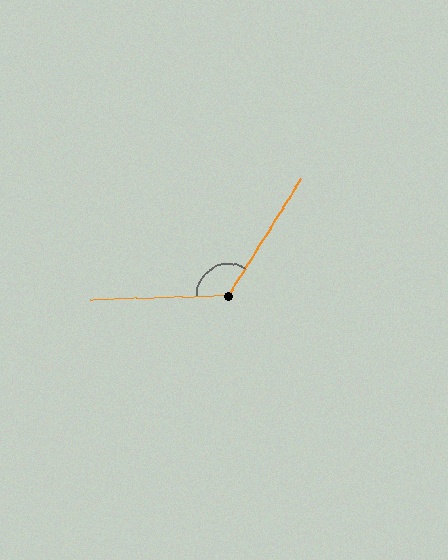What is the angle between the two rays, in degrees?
Approximately 124 degrees.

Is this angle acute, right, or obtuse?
It is obtuse.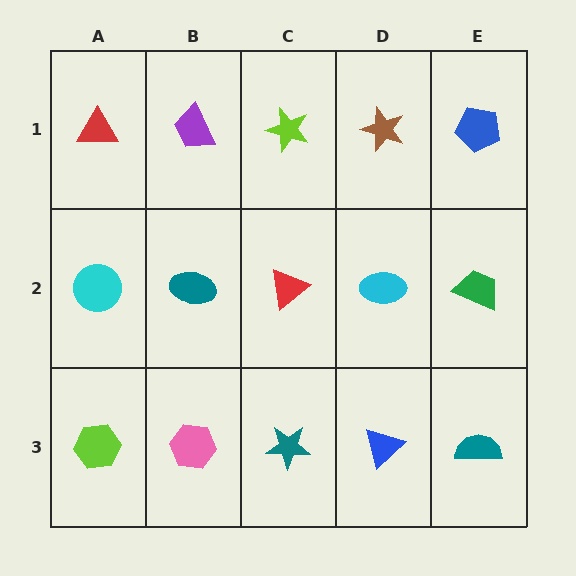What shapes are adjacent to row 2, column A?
A red triangle (row 1, column A), a lime hexagon (row 3, column A), a teal ellipse (row 2, column B).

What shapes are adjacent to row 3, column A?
A cyan circle (row 2, column A), a pink hexagon (row 3, column B).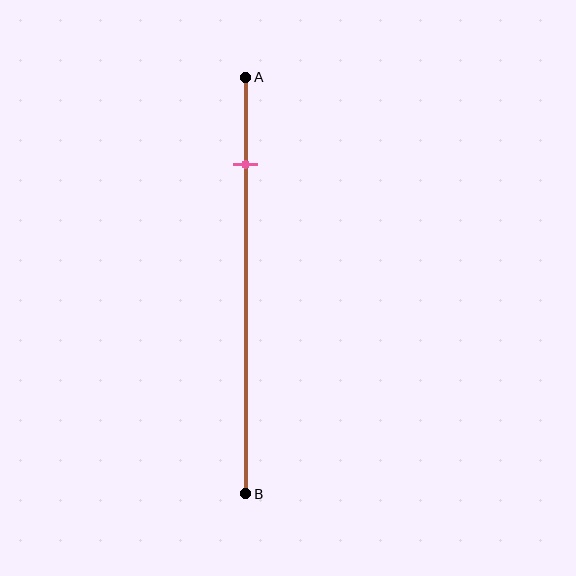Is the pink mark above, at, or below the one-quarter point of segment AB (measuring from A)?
The pink mark is above the one-quarter point of segment AB.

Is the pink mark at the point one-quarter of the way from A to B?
No, the mark is at about 20% from A, not at the 25% one-quarter point.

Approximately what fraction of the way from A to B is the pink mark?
The pink mark is approximately 20% of the way from A to B.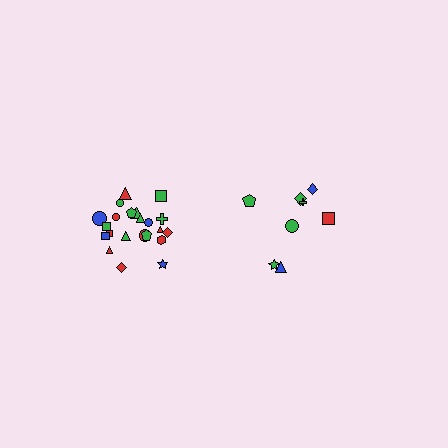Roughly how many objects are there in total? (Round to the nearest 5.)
Roughly 30 objects in total.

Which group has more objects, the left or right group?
The left group.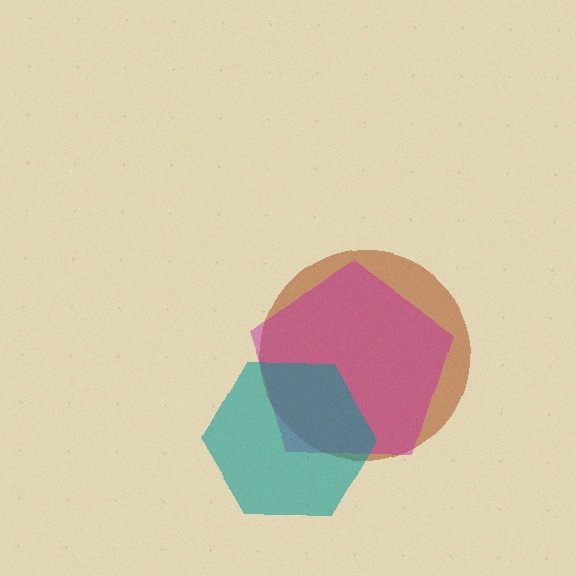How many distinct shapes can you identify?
There are 3 distinct shapes: a brown circle, a magenta pentagon, a teal hexagon.